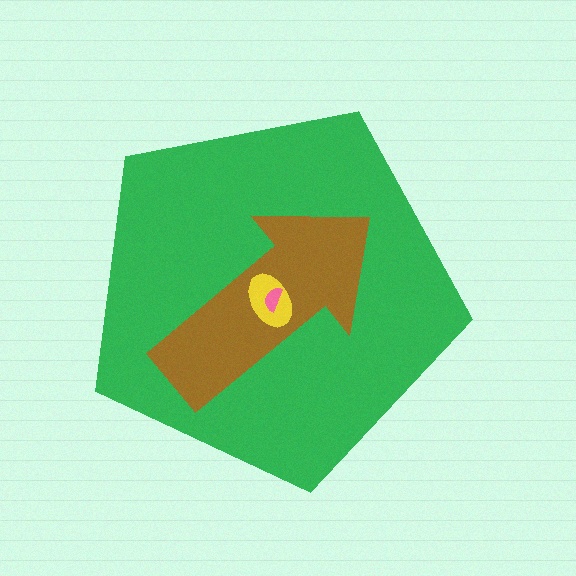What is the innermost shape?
The pink semicircle.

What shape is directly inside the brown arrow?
The yellow ellipse.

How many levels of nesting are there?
4.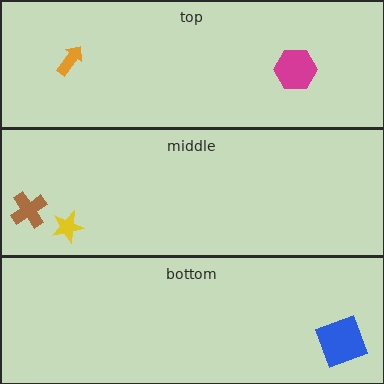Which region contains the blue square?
The bottom region.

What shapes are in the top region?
The magenta hexagon, the orange arrow.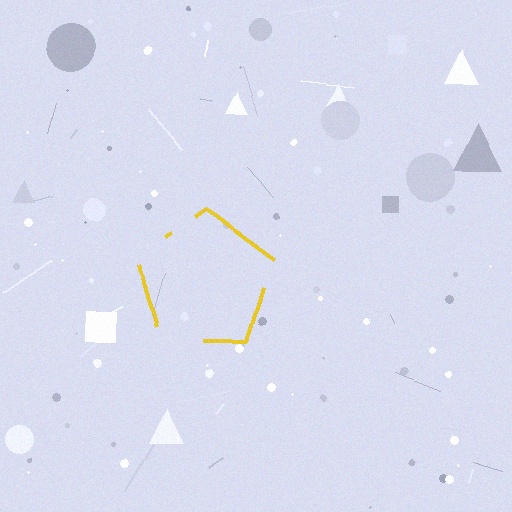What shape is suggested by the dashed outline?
The dashed outline suggests a pentagon.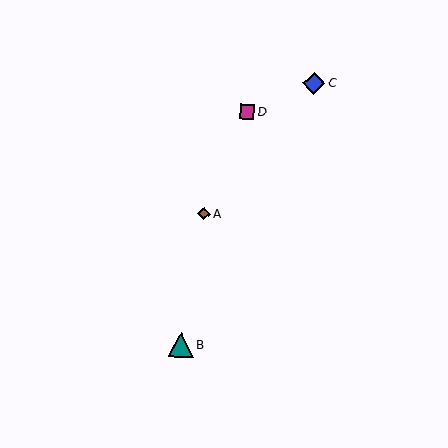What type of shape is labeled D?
Shape D is a magenta square.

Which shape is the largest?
The teal triangle (labeled B) is the largest.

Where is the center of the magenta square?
The center of the magenta square is at (247, 112).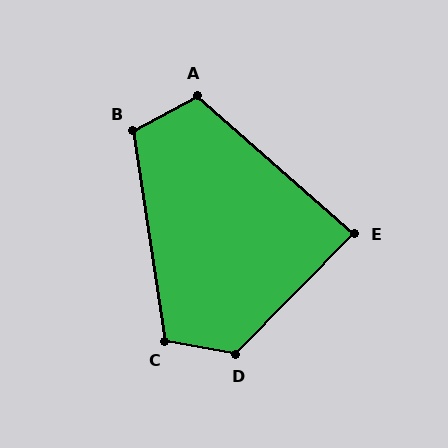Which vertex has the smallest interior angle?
E, at approximately 87 degrees.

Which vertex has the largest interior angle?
D, at approximately 124 degrees.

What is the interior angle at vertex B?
Approximately 109 degrees (obtuse).